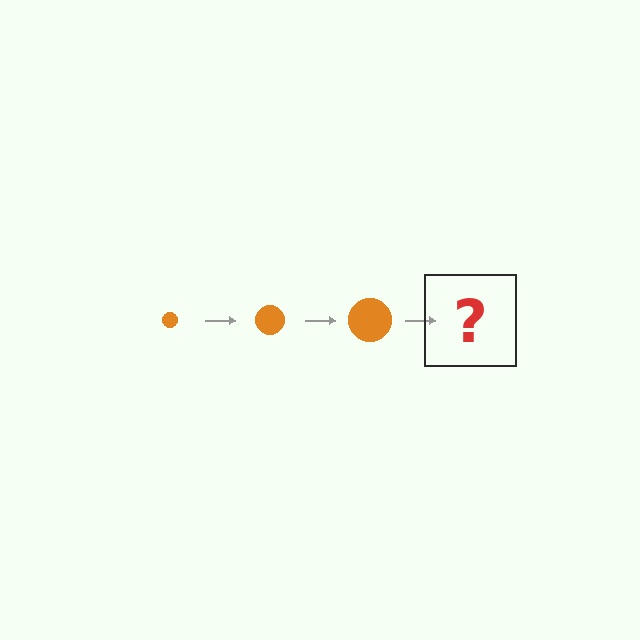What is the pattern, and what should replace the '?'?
The pattern is that the circle gets progressively larger each step. The '?' should be an orange circle, larger than the previous one.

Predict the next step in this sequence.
The next step is an orange circle, larger than the previous one.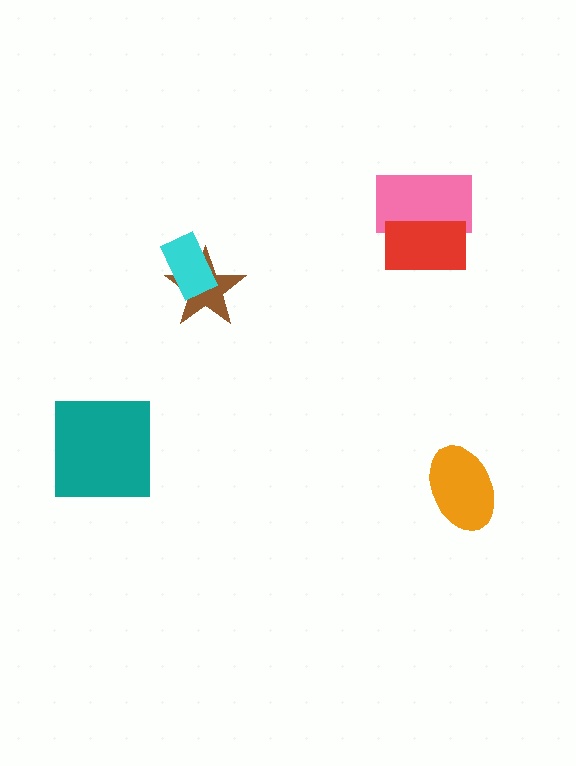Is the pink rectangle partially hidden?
Yes, it is partially covered by another shape.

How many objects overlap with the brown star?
1 object overlaps with the brown star.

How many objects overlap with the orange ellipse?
0 objects overlap with the orange ellipse.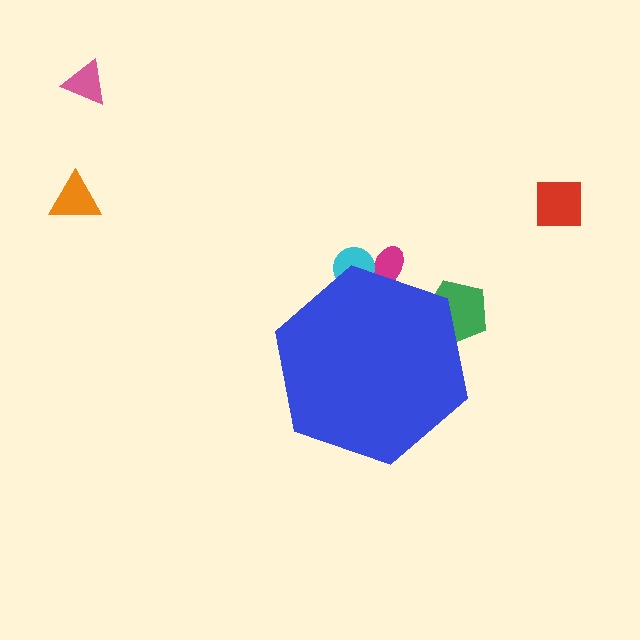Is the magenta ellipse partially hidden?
Yes, the magenta ellipse is partially hidden behind the blue hexagon.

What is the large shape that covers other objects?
A blue hexagon.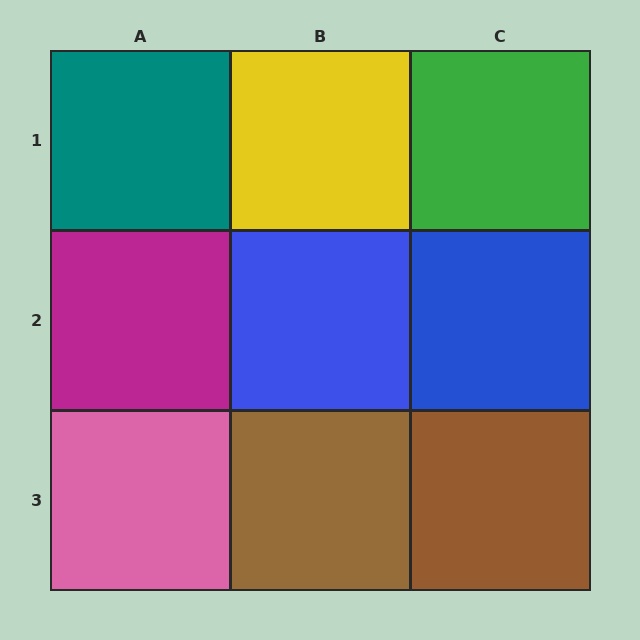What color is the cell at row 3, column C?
Brown.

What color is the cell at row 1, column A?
Teal.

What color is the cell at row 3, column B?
Brown.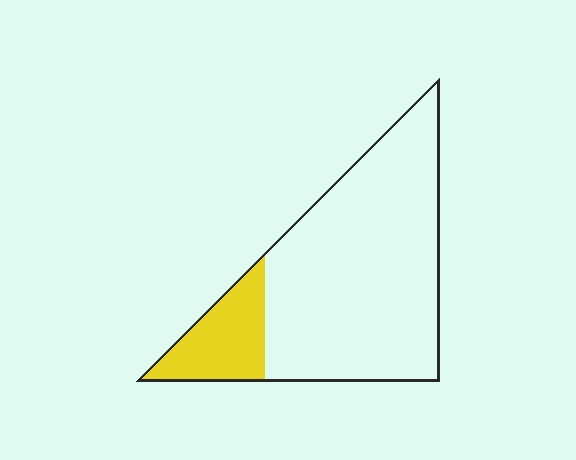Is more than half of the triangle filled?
No.